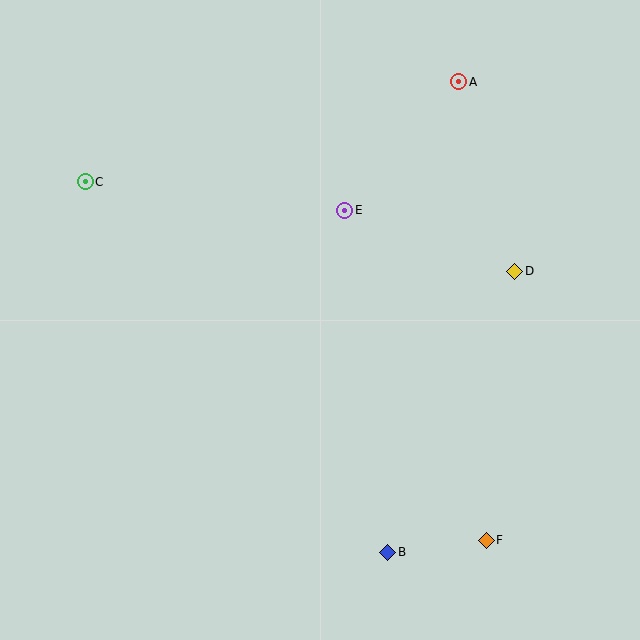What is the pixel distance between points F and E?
The distance between F and E is 359 pixels.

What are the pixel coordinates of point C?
Point C is at (85, 182).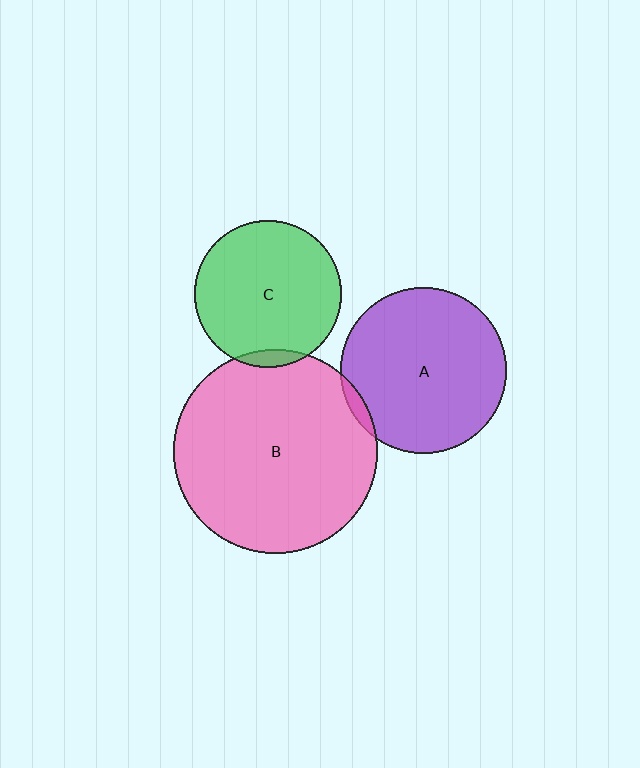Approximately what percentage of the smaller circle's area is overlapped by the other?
Approximately 5%.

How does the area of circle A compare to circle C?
Approximately 1.3 times.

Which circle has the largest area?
Circle B (pink).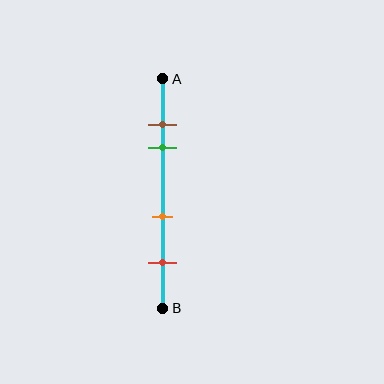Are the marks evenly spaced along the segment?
No, the marks are not evenly spaced.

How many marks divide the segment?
There are 4 marks dividing the segment.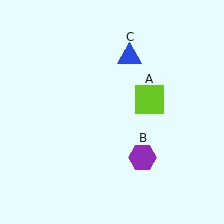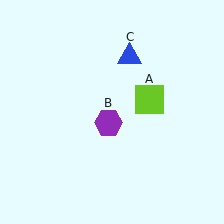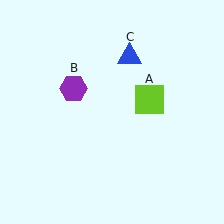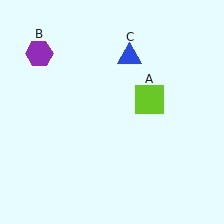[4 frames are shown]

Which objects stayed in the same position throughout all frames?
Lime square (object A) and blue triangle (object C) remained stationary.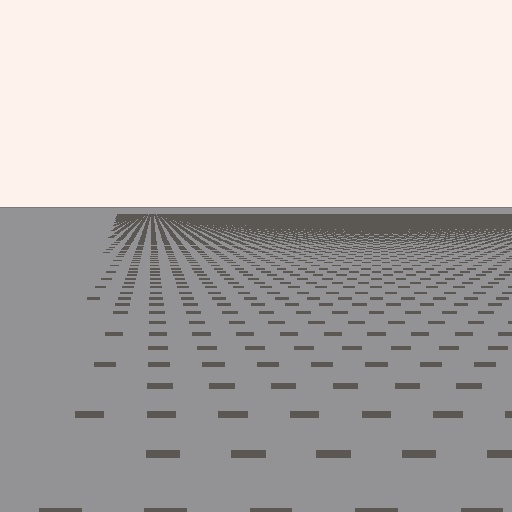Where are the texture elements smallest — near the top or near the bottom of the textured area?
Near the top.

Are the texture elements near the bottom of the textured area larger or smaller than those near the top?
Larger. Near the bottom, elements are closer to the viewer and appear at a bigger on-screen size.